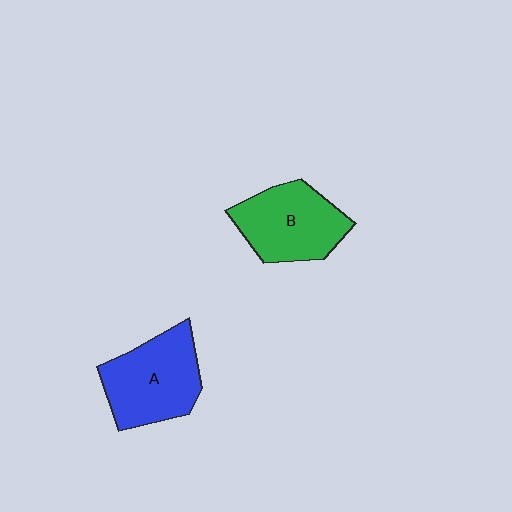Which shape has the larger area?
Shape A (blue).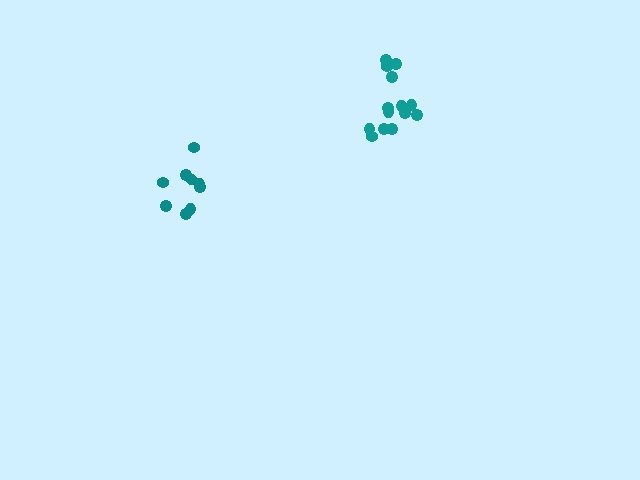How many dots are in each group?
Group 1: 9 dots, Group 2: 14 dots (23 total).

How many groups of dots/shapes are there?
There are 2 groups.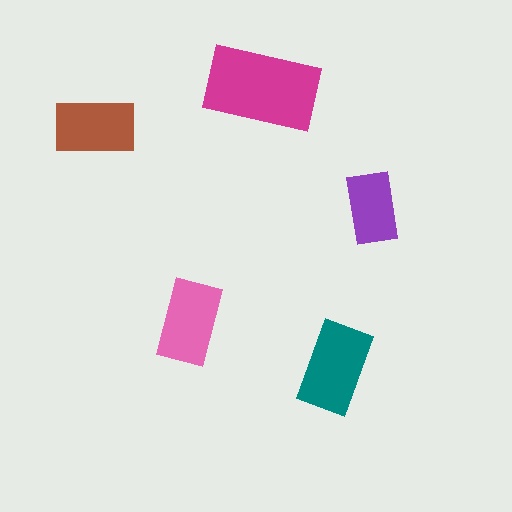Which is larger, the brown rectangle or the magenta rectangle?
The magenta one.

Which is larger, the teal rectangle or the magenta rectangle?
The magenta one.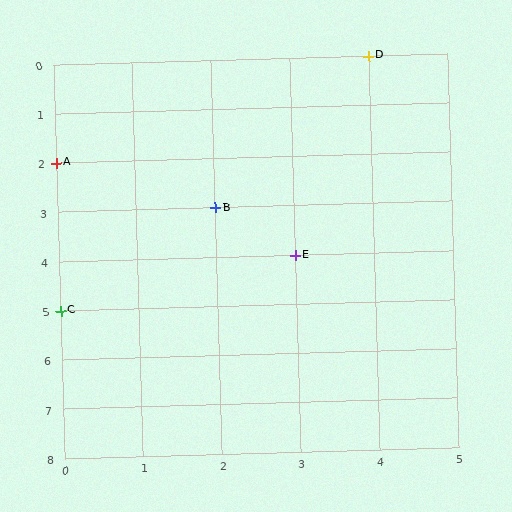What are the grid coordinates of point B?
Point B is at grid coordinates (2, 3).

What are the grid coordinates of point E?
Point E is at grid coordinates (3, 4).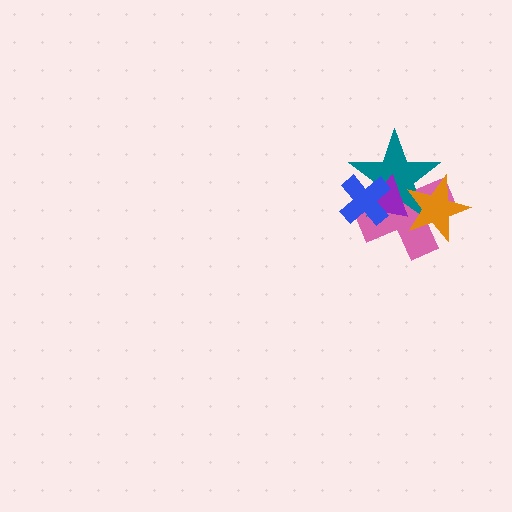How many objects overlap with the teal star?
4 objects overlap with the teal star.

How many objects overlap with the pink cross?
4 objects overlap with the pink cross.